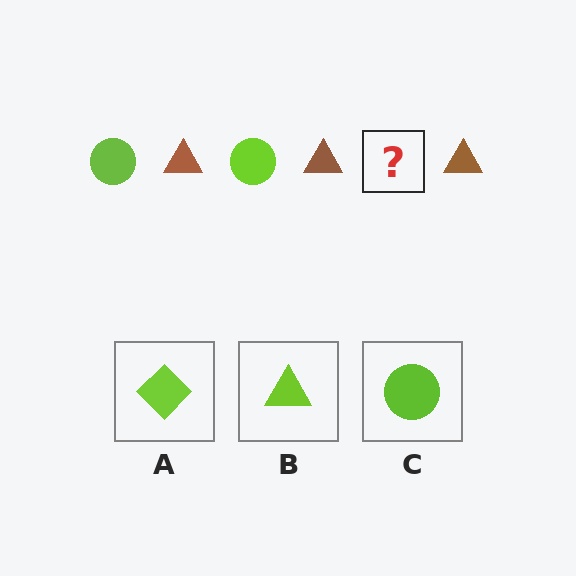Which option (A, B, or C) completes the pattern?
C.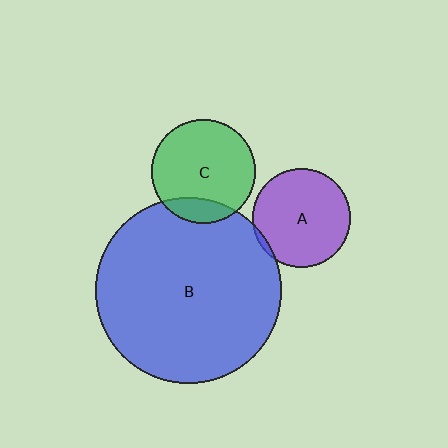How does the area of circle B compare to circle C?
Approximately 3.2 times.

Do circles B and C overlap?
Yes.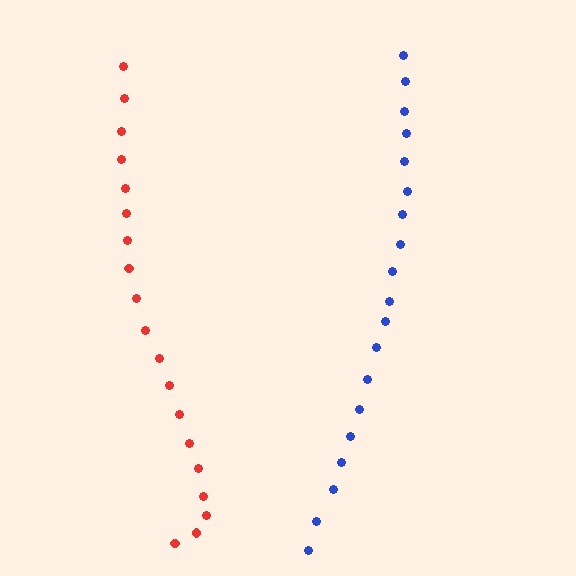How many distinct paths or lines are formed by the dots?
There are 2 distinct paths.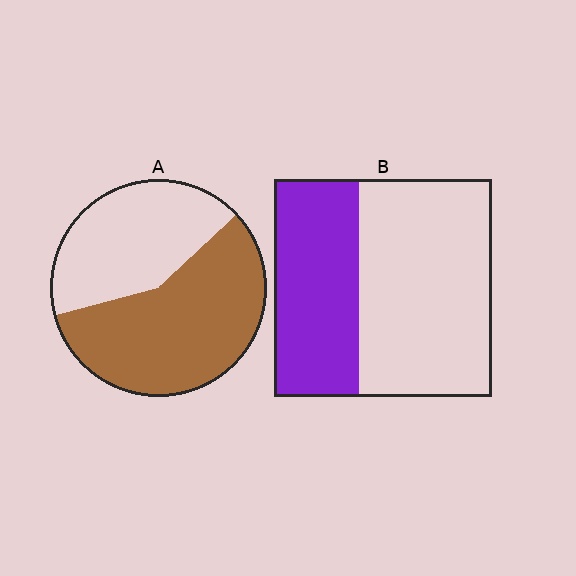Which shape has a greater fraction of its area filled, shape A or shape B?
Shape A.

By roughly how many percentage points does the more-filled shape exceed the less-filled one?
By roughly 20 percentage points (A over B).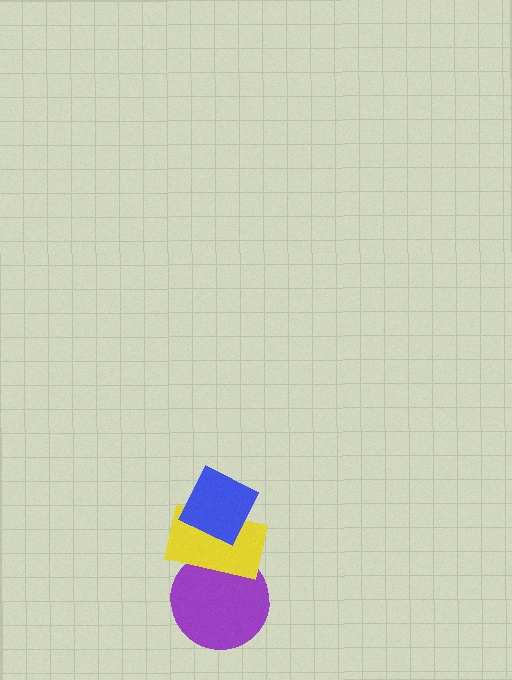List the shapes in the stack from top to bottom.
From top to bottom: the blue diamond, the yellow rectangle, the purple circle.